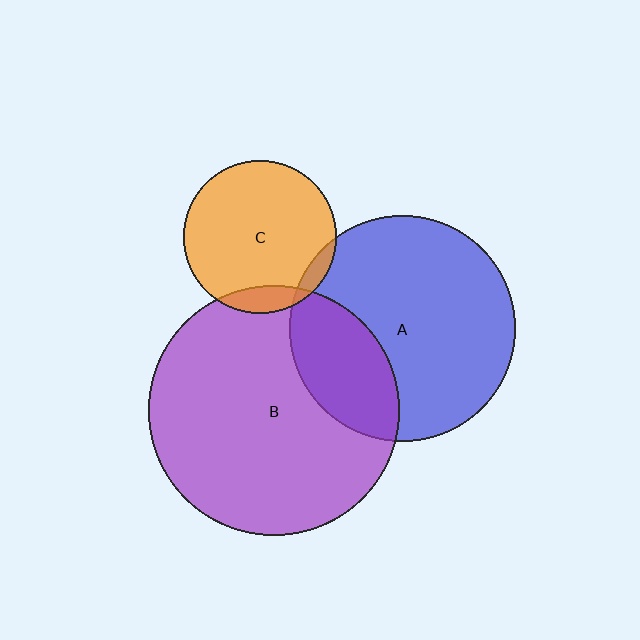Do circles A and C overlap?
Yes.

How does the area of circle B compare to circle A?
Approximately 1.2 times.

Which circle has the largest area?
Circle B (purple).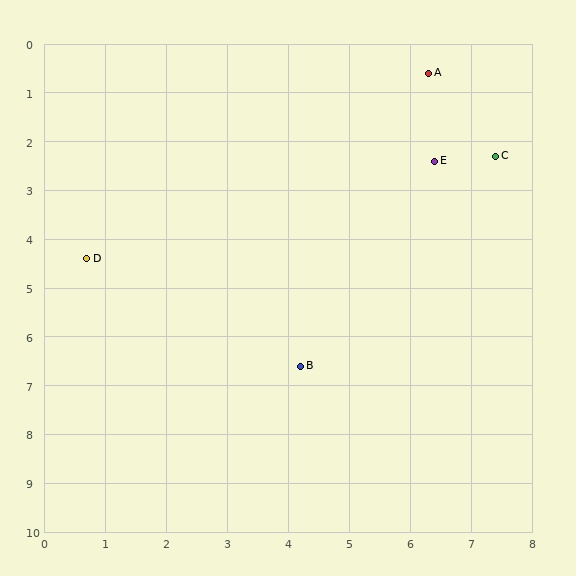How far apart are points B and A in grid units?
Points B and A are about 6.4 grid units apart.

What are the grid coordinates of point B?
Point B is at approximately (4.2, 6.6).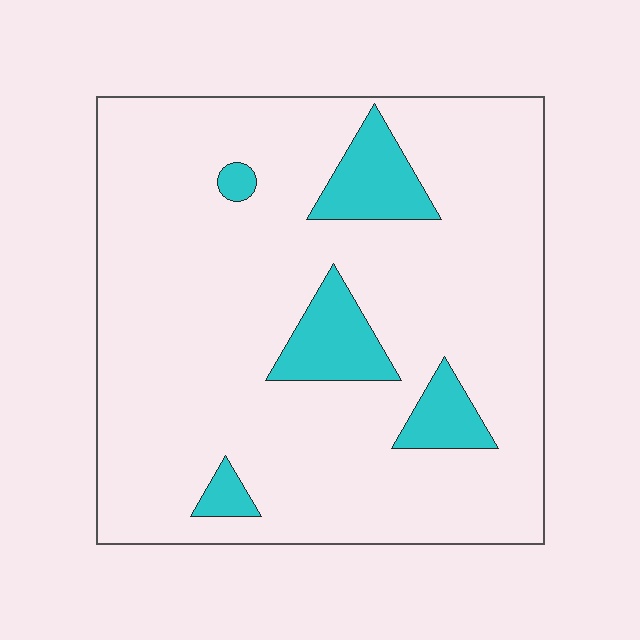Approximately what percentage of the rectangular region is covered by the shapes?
Approximately 10%.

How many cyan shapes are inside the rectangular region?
5.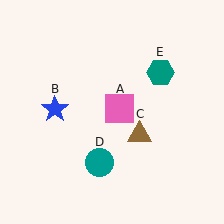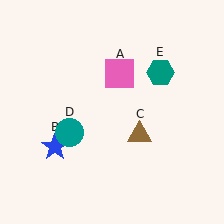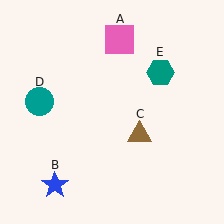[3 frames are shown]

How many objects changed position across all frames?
3 objects changed position: pink square (object A), blue star (object B), teal circle (object D).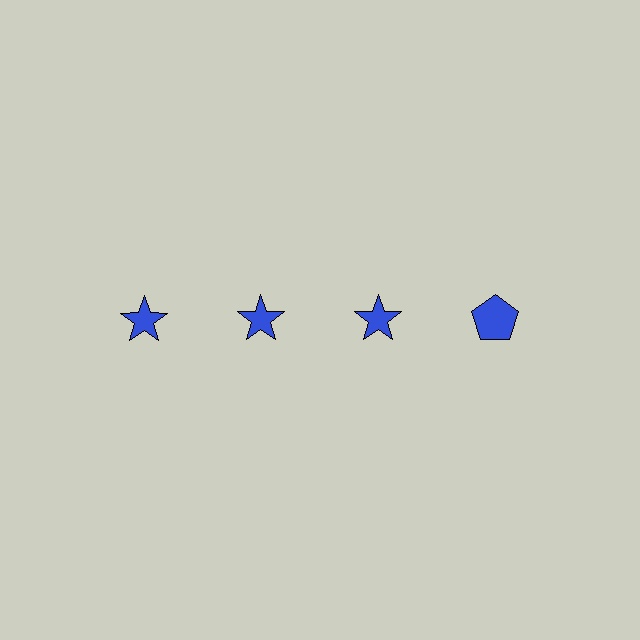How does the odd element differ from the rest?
It has a different shape: pentagon instead of star.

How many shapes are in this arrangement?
There are 4 shapes arranged in a grid pattern.